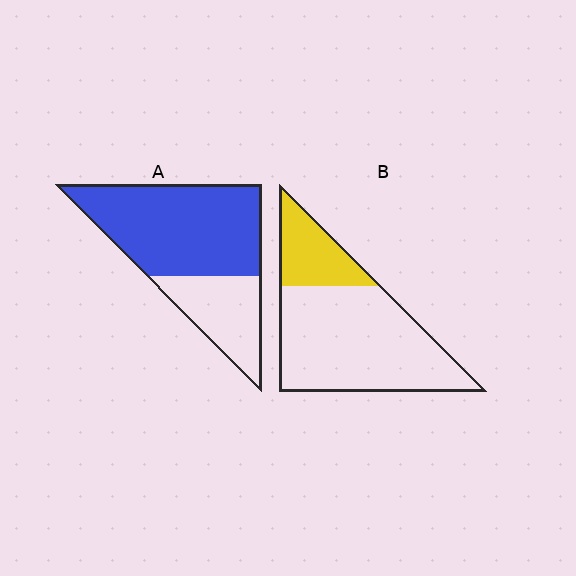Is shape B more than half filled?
No.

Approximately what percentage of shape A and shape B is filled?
A is approximately 70% and B is approximately 25%.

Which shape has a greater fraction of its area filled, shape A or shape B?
Shape A.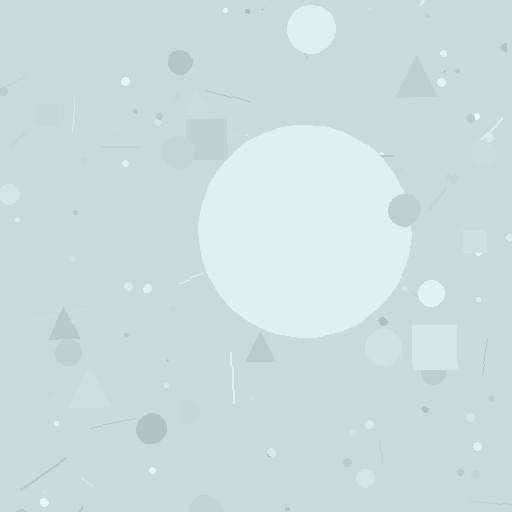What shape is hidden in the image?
A circle is hidden in the image.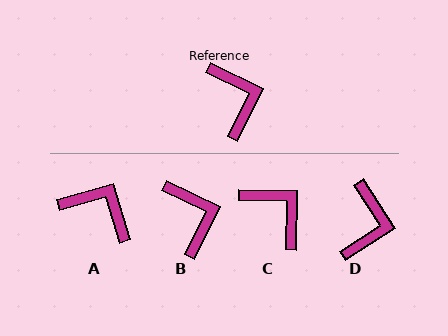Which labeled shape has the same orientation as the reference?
B.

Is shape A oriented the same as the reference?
No, it is off by about 42 degrees.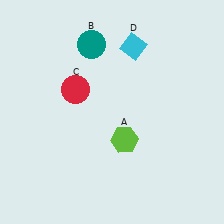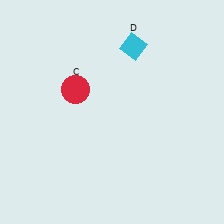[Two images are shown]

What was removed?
The lime hexagon (A), the teal circle (B) were removed in Image 2.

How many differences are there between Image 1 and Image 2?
There are 2 differences between the two images.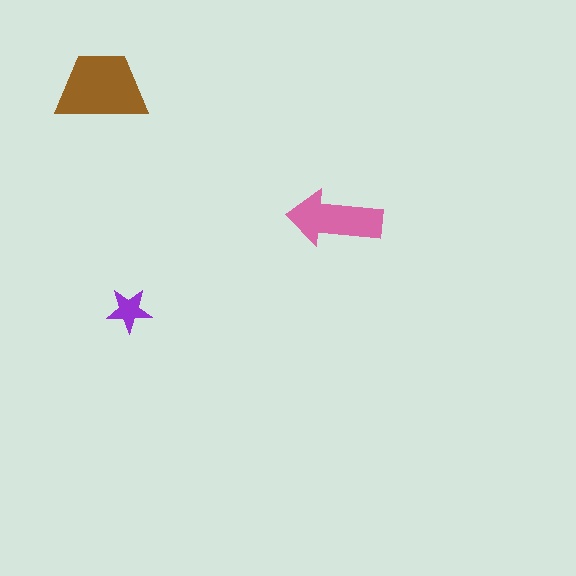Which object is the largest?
The brown trapezoid.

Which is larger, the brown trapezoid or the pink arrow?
The brown trapezoid.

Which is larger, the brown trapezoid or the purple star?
The brown trapezoid.